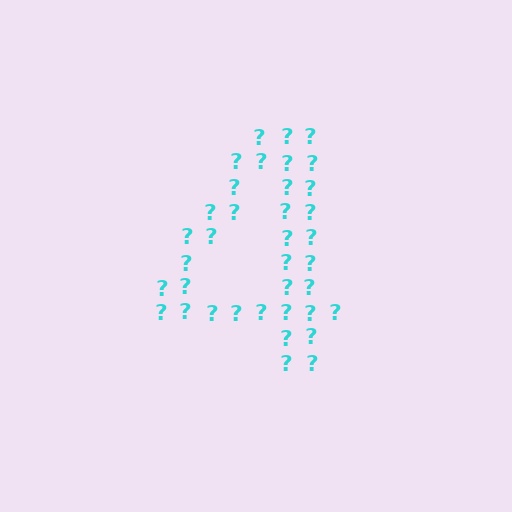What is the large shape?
The large shape is the digit 4.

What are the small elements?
The small elements are question marks.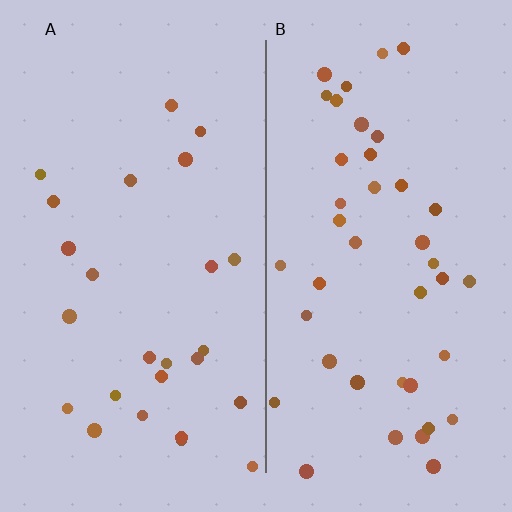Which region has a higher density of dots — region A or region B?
B (the right).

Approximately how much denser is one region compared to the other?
Approximately 1.6× — region B over region A.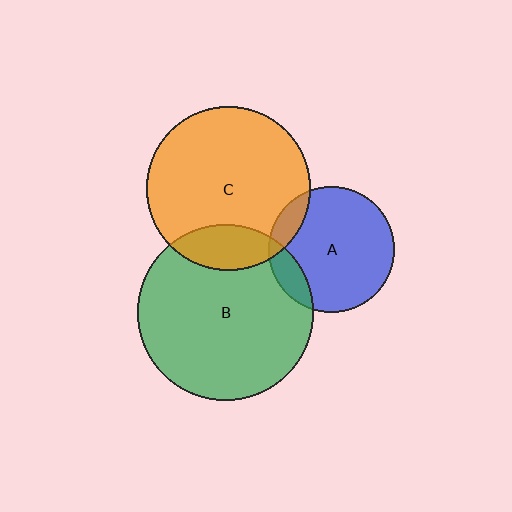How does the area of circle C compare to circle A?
Approximately 1.7 times.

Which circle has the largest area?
Circle B (green).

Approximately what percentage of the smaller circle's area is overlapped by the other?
Approximately 15%.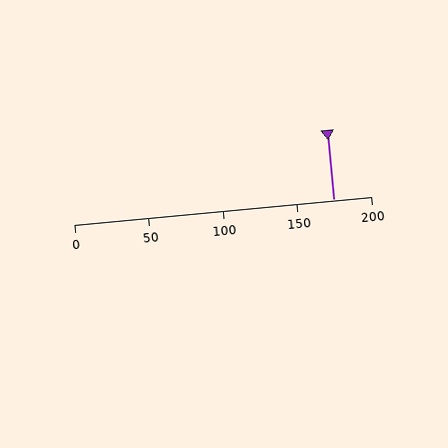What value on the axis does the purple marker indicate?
The marker indicates approximately 175.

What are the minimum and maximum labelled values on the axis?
The axis runs from 0 to 200.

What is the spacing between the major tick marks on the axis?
The major ticks are spaced 50 apart.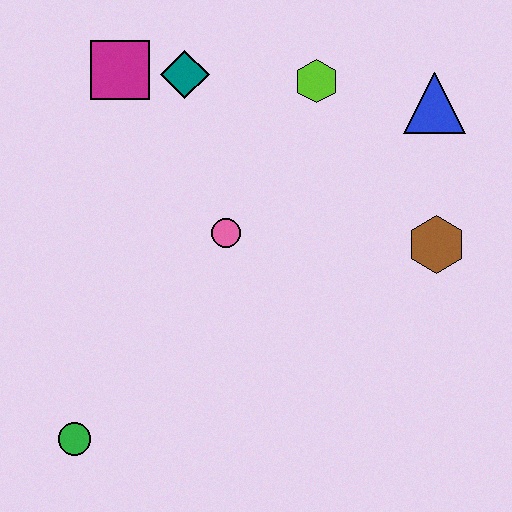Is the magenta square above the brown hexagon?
Yes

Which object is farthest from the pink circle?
The green circle is farthest from the pink circle.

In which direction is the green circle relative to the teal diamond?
The green circle is below the teal diamond.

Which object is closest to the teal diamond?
The magenta square is closest to the teal diamond.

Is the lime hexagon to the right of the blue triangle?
No